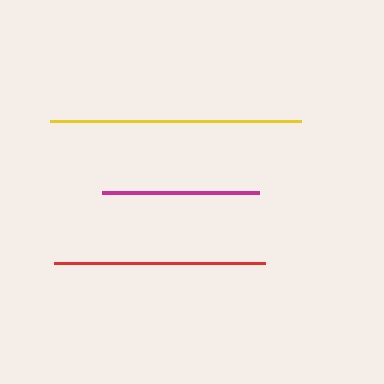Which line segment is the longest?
The yellow line is the longest at approximately 251 pixels.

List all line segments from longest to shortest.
From longest to shortest: yellow, red, magenta.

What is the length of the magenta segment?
The magenta segment is approximately 157 pixels long.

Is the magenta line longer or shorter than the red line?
The red line is longer than the magenta line.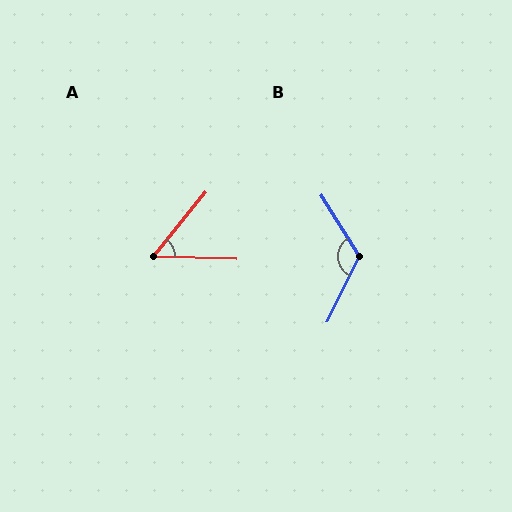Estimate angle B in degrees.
Approximately 122 degrees.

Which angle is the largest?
B, at approximately 122 degrees.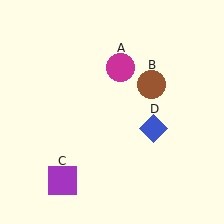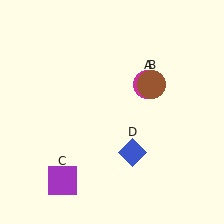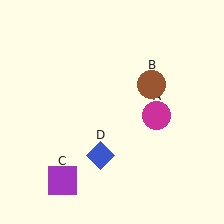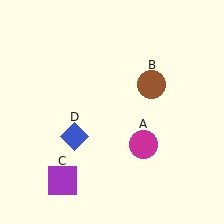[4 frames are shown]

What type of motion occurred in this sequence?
The magenta circle (object A), blue diamond (object D) rotated clockwise around the center of the scene.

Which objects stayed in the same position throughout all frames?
Brown circle (object B) and purple square (object C) remained stationary.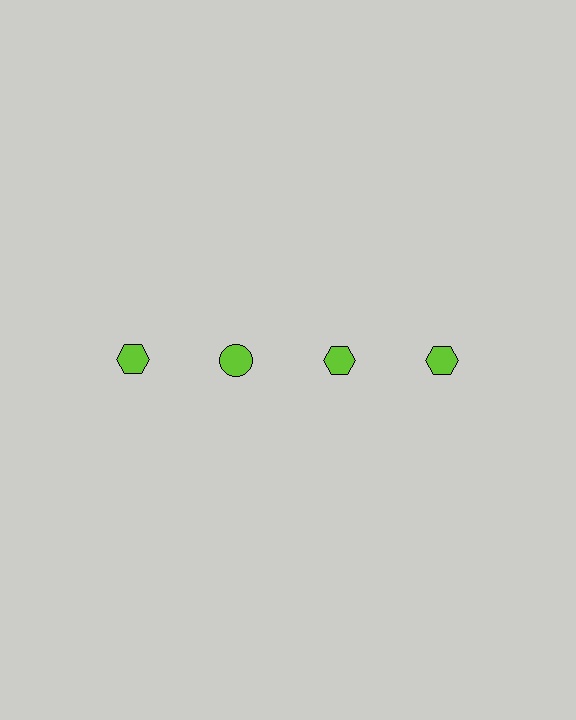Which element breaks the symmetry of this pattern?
The lime circle in the top row, second from left column breaks the symmetry. All other shapes are lime hexagons.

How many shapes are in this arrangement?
There are 4 shapes arranged in a grid pattern.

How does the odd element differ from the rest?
It has a different shape: circle instead of hexagon.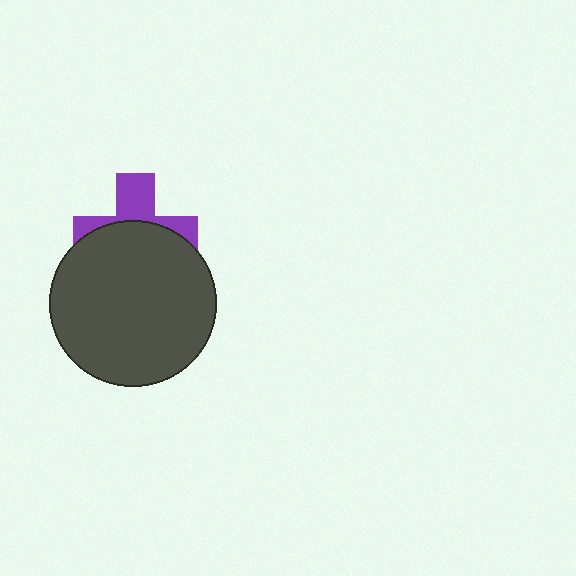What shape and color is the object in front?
The object in front is a dark gray circle.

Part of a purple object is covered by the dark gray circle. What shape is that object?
It is a cross.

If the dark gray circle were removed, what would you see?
You would see the complete purple cross.